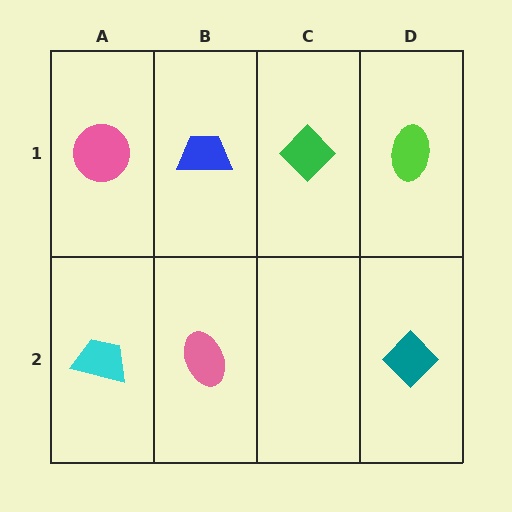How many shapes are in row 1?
4 shapes.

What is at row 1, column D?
A lime ellipse.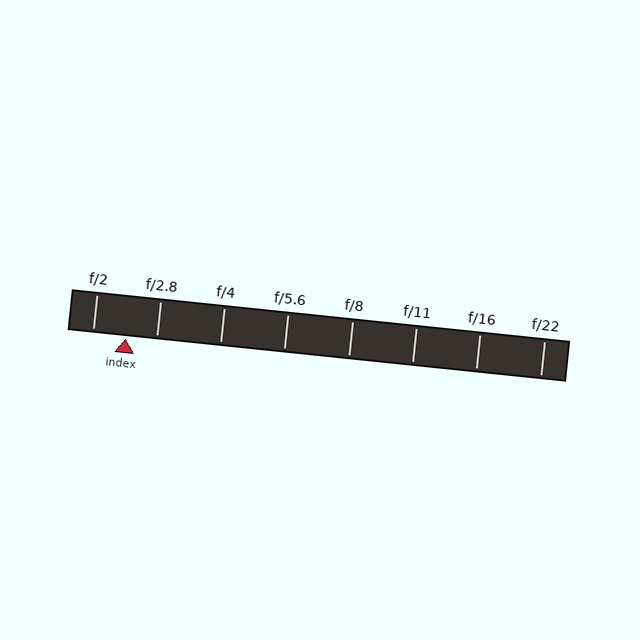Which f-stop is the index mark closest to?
The index mark is closest to f/2.8.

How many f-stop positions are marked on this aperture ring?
There are 8 f-stop positions marked.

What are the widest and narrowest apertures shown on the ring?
The widest aperture shown is f/2 and the narrowest is f/22.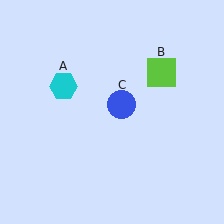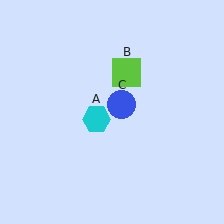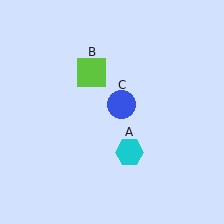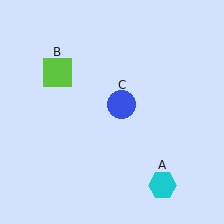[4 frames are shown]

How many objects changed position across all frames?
2 objects changed position: cyan hexagon (object A), lime square (object B).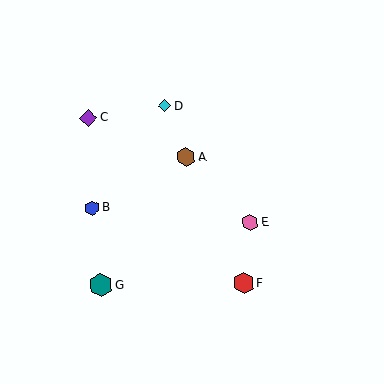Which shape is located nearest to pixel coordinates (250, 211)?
The pink hexagon (labeled E) at (250, 223) is nearest to that location.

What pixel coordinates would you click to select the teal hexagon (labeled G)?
Click at (101, 285) to select the teal hexagon G.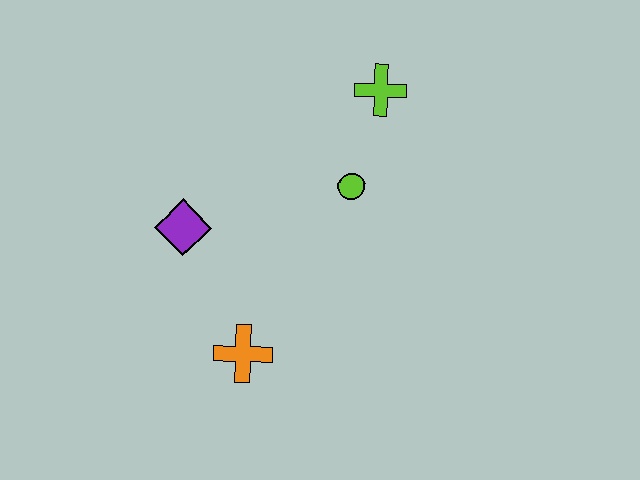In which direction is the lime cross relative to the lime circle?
The lime cross is above the lime circle.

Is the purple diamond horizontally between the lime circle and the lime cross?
No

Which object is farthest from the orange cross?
The lime cross is farthest from the orange cross.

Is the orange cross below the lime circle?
Yes